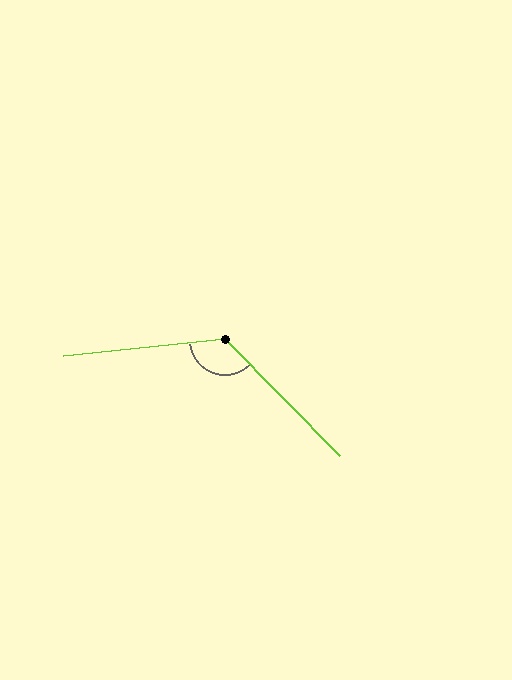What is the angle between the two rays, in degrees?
Approximately 128 degrees.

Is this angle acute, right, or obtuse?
It is obtuse.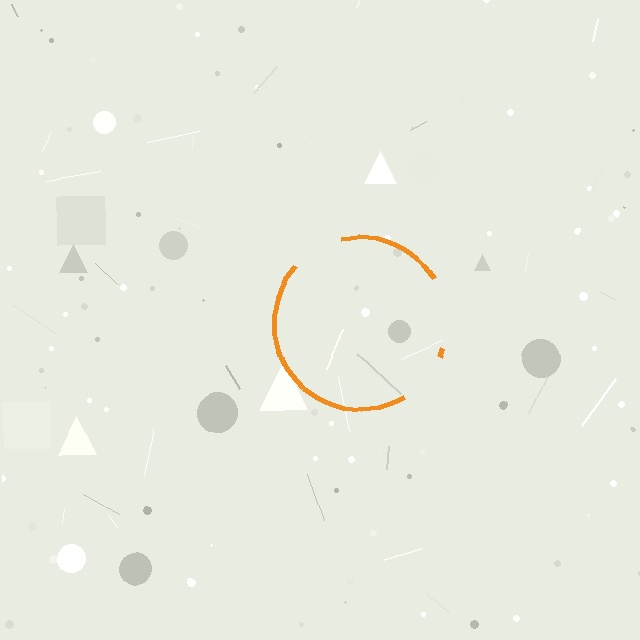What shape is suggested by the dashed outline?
The dashed outline suggests a circle.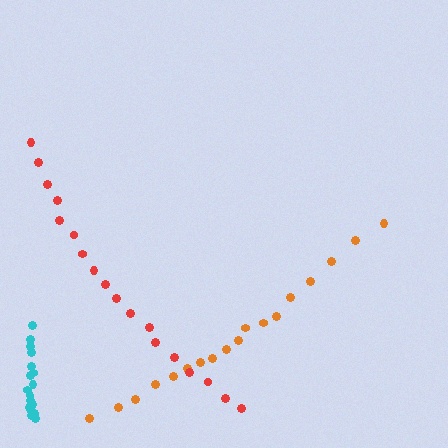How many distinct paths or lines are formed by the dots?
There are 3 distinct paths.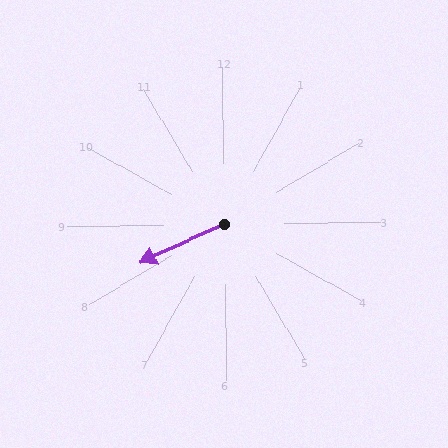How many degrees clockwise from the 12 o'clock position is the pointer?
Approximately 246 degrees.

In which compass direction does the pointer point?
Southwest.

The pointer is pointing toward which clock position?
Roughly 8 o'clock.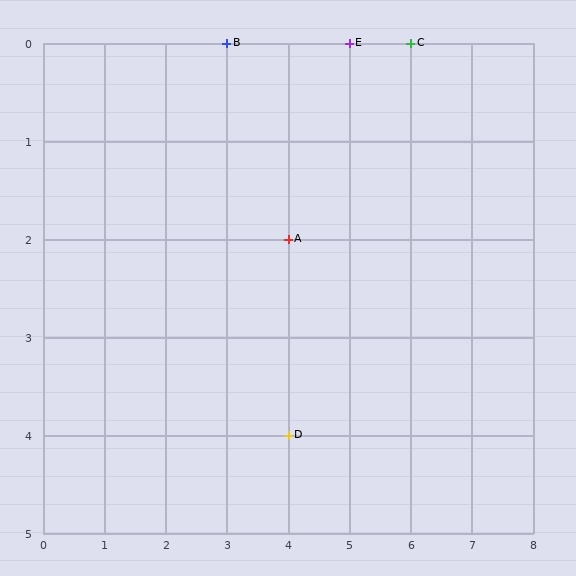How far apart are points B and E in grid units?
Points B and E are 2 columns apart.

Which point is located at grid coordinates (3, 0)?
Point B is at (3, 0).